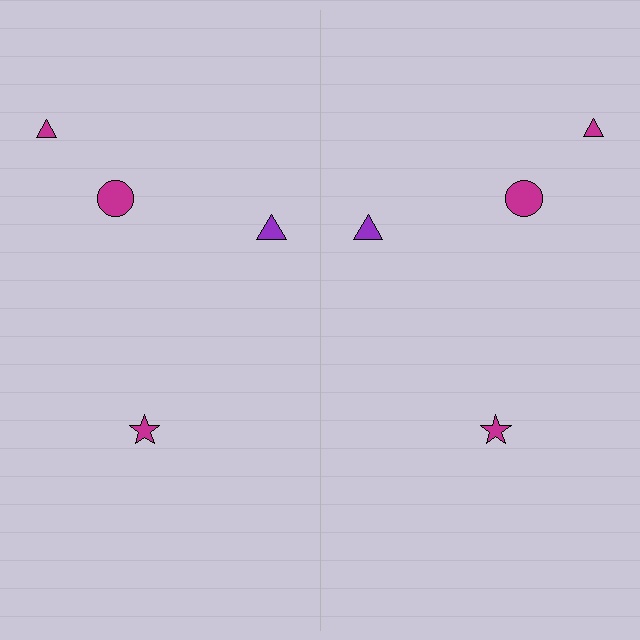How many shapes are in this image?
There are 8 shapes in this image.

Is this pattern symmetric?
Yes, this pattern has bilateral (reflection) symmetry.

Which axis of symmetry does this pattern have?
The pattern has a vertical axis of symmetry running through the center of the image.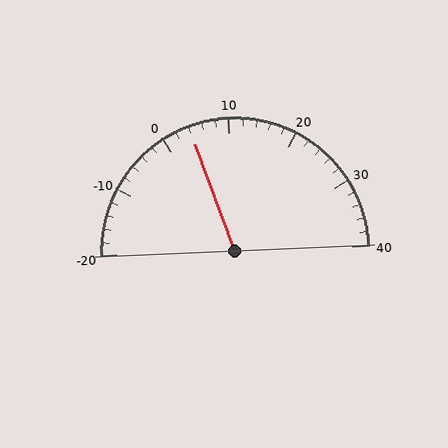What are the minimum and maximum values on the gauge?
The gauge ranges from -20 to 40.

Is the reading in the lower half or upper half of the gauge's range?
The reading is in the lower half of the range (-20 to 40).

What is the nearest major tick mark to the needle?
The nearest major tick mark is 0.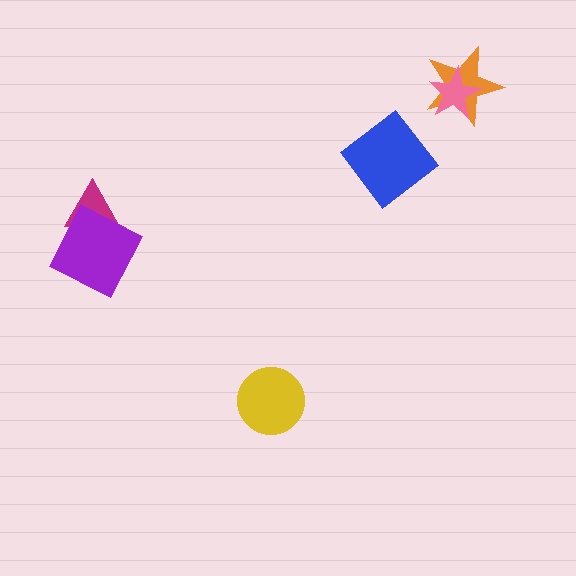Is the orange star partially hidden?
Yes, it is partially covered by another shape.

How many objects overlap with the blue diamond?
0 objects overlap with the blue diamond.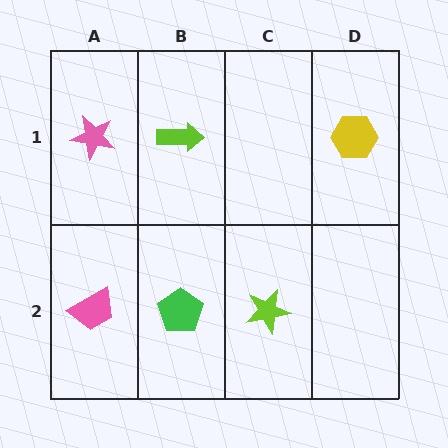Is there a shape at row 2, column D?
No, that cell is empty.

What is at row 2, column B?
A green pentagon.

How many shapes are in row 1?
3 shapes.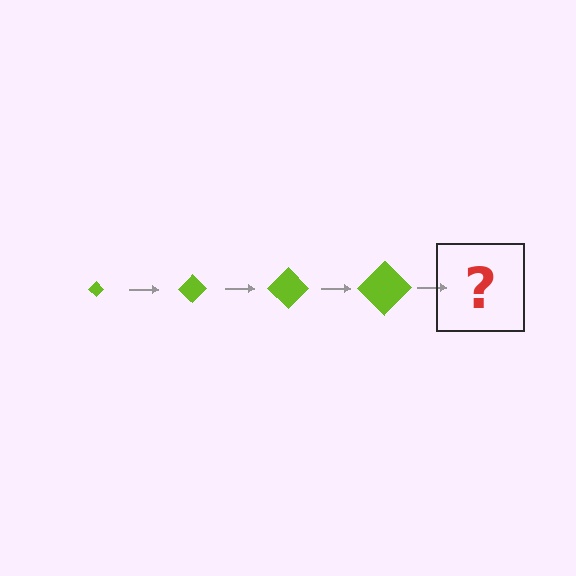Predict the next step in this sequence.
The next step is a lime diamond, larger than the previous one.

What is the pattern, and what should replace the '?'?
The pattern is that the diamond gets progressively larger each step. The '?' should be a lime diamond, larger than the previous one.